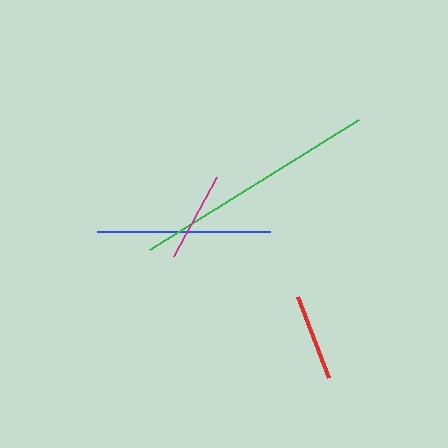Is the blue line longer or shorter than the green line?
The green line is longer than the blue line.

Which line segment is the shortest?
The red line is the shortest at approximately 87 pixels.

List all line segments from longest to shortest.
From longest to shortest: green, blue, magenta, red.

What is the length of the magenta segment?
The magenta segment is approximately 90 pixels long.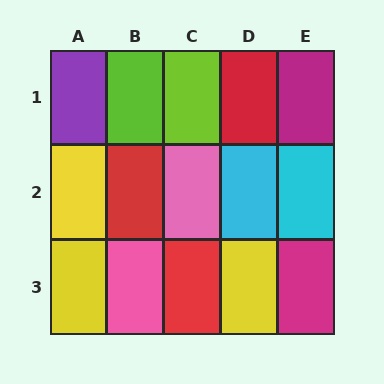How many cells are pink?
2 cells are pink.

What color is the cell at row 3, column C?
Red.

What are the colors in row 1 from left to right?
Purple, lime, lime, red, magenta.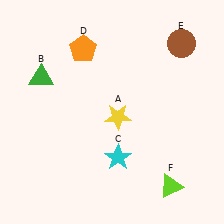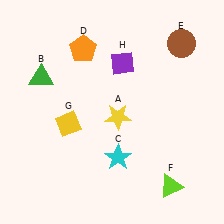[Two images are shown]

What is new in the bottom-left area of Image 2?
A yellow diamond (G) was added in the bottom-left area of Image 2.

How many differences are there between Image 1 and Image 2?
There are 2 differences between the two images.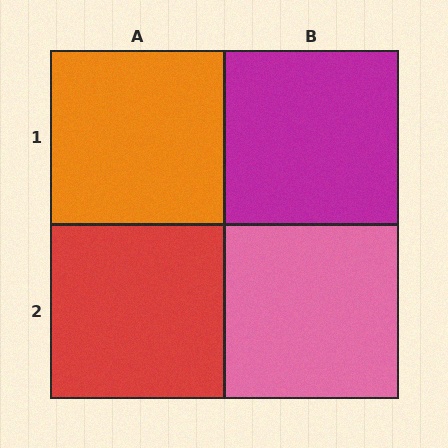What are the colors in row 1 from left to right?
Orange, magenta.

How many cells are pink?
1 cell is pink.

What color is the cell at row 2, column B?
Pink.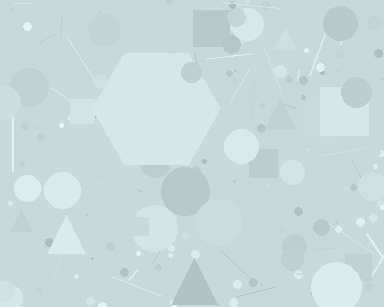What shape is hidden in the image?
A hexagon is hidden in the image.